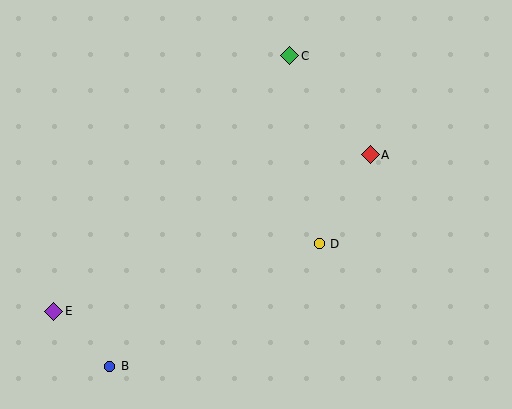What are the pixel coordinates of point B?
Point B is at (110, 366).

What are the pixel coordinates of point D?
Point D is at (319, 244).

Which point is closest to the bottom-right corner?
Point D is closest to the bottom-right corner.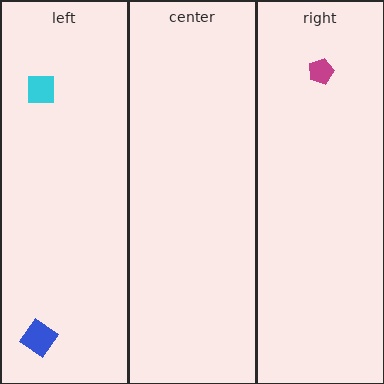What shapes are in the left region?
The blue diamond, the cyan square.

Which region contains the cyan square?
The left region.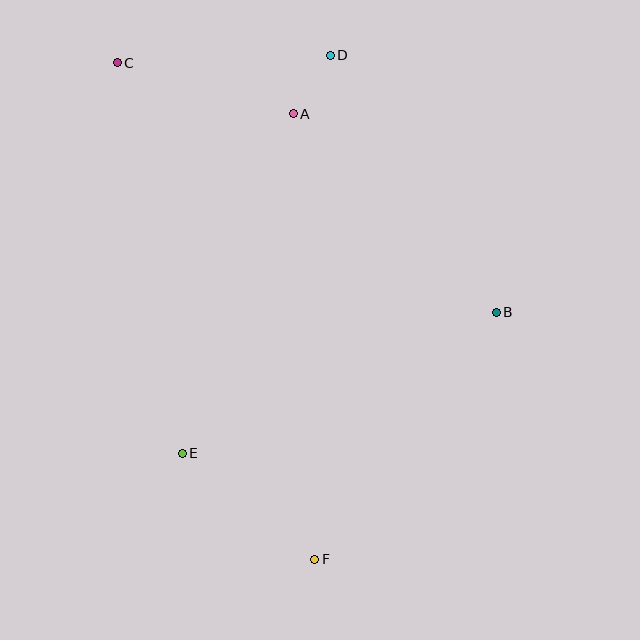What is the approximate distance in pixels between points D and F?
The distance between D and F is approximately 504 pixels.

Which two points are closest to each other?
Points A and D are closest to each other.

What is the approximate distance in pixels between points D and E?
The distance between D and E is approximately 425 pixels.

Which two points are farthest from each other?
Points C and F are farthest from each other.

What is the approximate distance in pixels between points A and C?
The distance between A and C is approximately 183 pixels.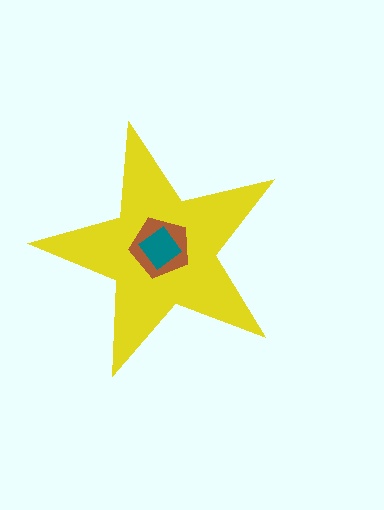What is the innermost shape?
The teal diamond.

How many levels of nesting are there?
3.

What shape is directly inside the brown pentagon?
The teal diamond.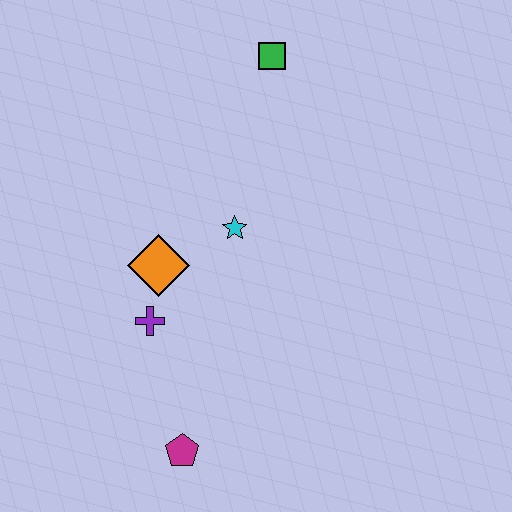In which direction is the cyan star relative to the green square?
The cyan star is below the green square.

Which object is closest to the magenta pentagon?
The purple cross is closest to the magenta pentagon.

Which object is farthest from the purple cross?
The green square is farthest from the purple cross.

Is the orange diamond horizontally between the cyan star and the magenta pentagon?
No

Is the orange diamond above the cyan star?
No